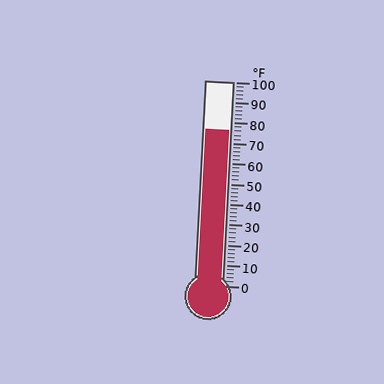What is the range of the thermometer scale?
The thermometer scale ranges from 0°F to 100°F.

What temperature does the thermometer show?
The thermometer shows approximately 76°F.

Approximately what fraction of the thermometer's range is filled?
The thermometer is filled to approximately 75% of its range.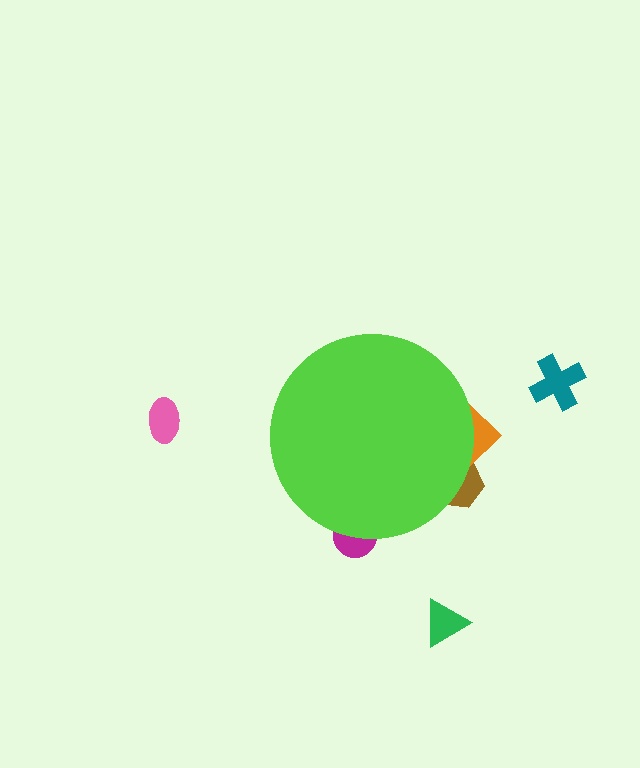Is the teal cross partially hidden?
No, the teal cross is fully visible.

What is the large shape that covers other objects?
A lime circle.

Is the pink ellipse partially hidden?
No, the pink ellipse is fully visible.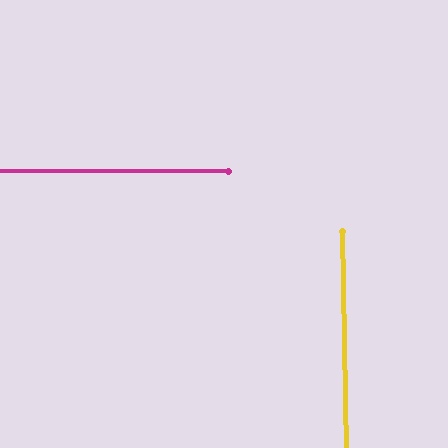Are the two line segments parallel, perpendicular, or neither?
Perpendicular — they meet at approximately 88°.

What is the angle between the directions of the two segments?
Approximately 88 degrees.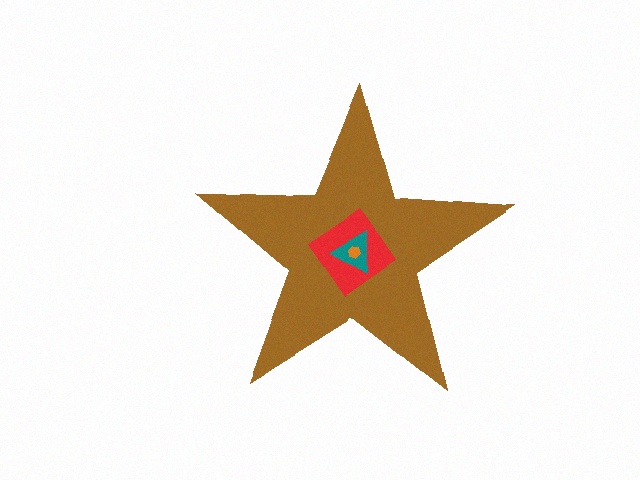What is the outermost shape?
The brown star.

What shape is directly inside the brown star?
The red diamond.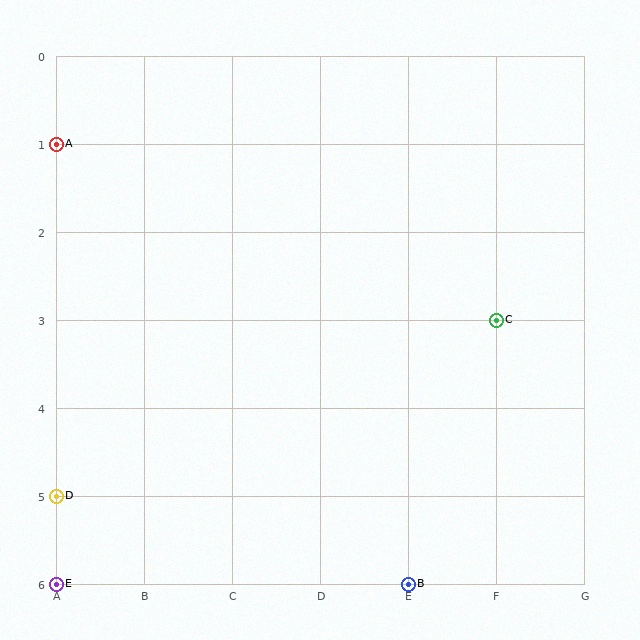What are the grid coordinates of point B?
Point B is at grid coordinates (E, 6).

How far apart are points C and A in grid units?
Points C and A are 5 columns and 2 rows apart (about 5.4 grid units diagonally).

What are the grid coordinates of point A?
Point A is at grid coordinates (A, 1).